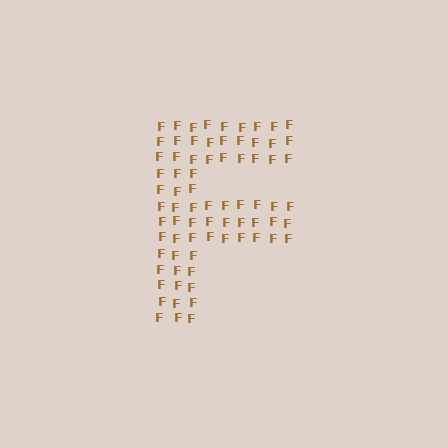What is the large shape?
The large shape is the letter F.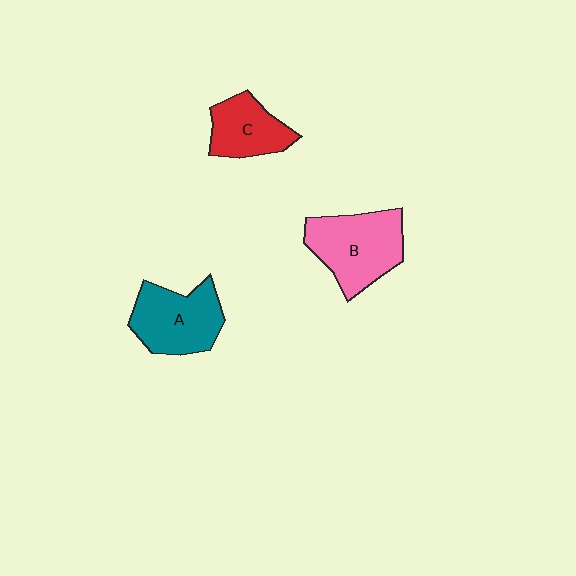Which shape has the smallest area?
Shape C (red).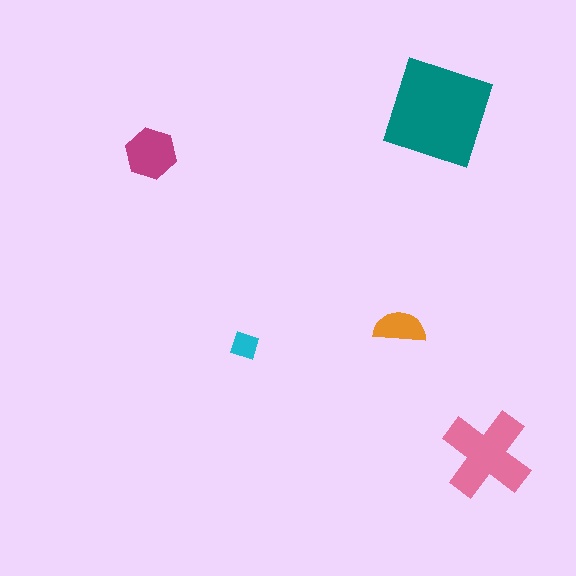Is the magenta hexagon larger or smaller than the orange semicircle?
Larger.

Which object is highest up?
The teal square is topmost.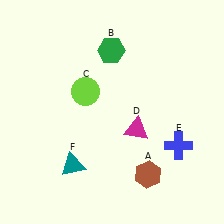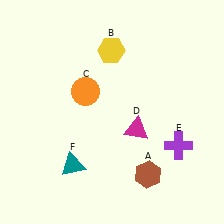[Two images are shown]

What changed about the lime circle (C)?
In Image 1, C is lime. In Image 2, it changed to orange.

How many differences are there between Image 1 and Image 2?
There are 3 differences between the two images.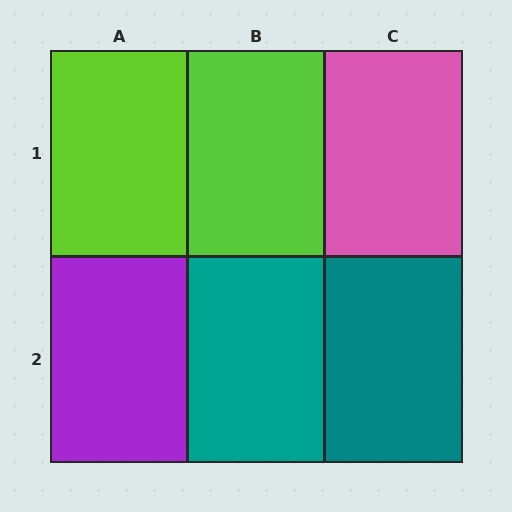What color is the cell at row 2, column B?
Teal.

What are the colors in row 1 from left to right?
Lime, lime, pink.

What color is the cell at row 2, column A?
Purple.